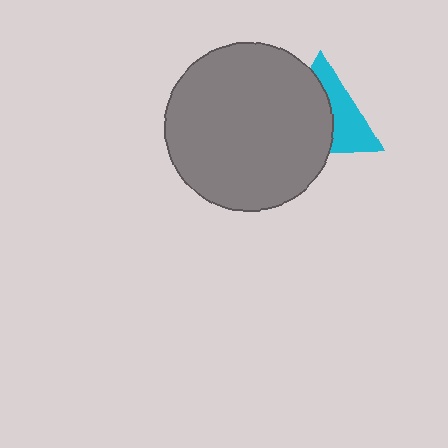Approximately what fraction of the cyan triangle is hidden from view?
Roughly 56% of the cyan triangle is hidden behind the gray circle.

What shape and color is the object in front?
The object in front is a gray circle.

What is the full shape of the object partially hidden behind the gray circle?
The partially hidden object is a cyan triangle.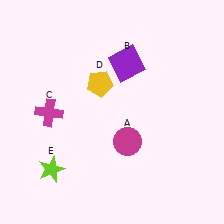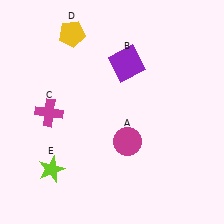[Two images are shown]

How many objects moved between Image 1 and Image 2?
1 object moved between the two images.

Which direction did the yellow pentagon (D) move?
The yellow pentagon (D) moved up.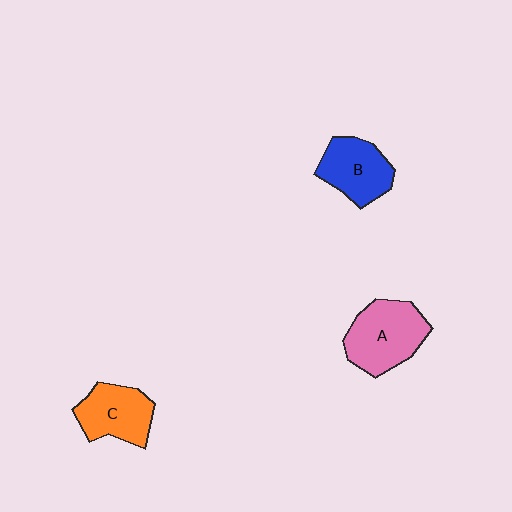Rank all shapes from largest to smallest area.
From largest to smallest: A (pink), B (blue), C (orange).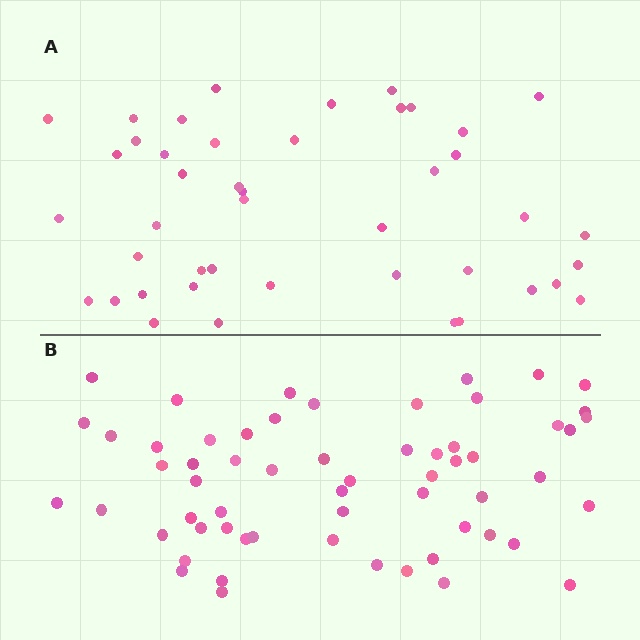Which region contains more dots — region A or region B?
Region B (the bottom region) has more dots.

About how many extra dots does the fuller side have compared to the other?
Region B has approximately 15 more dots than region A.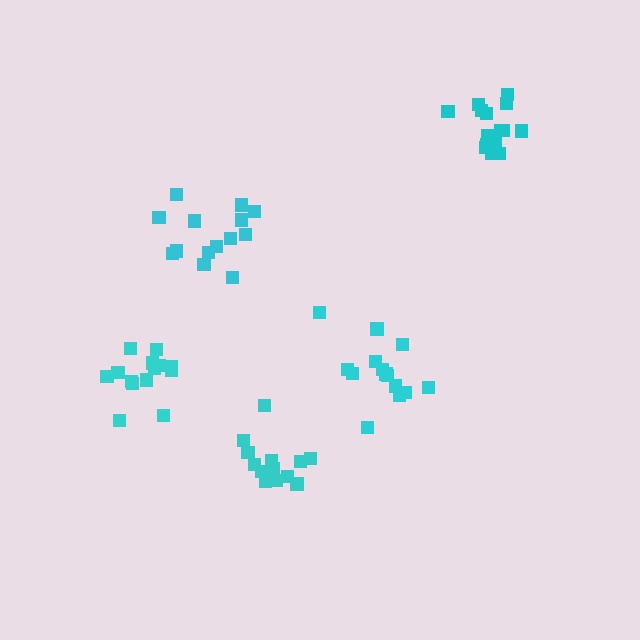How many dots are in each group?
Group 1: 15 dots, Group 2: 14 dots, Group 3: 14 dots, Group 4: 13 dots, Group 5: 14 dots (70 total).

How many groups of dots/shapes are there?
There are 5 groups.